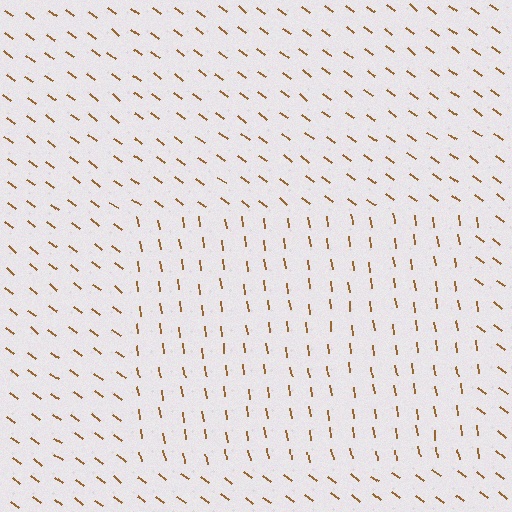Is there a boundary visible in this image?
Yes, there is a texture boundary formed by a change in line orientation.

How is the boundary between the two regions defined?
The boundary is defined purely by a change in line orientation (approximately 45 degrees difference). All lines are the same color and thickness.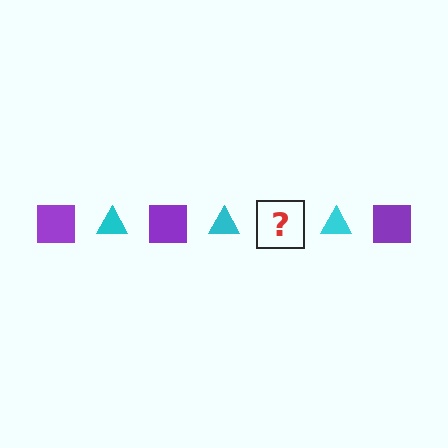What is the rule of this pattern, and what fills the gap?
The rule is that the pattern alternates between purple square and cyan triangle. The gap should be filled with a purple square.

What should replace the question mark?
The question mark should be replaced with a purple square.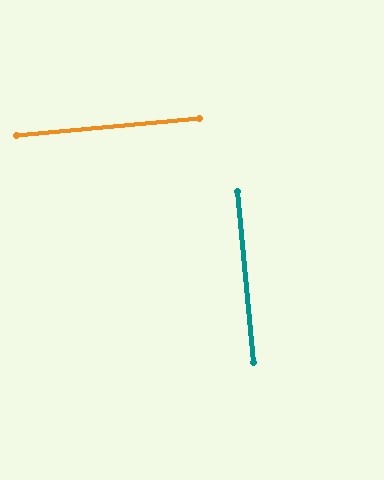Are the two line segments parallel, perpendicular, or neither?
Perpendicular — they meet at approximately 90°.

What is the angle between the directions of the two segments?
Approximately 90 degrees.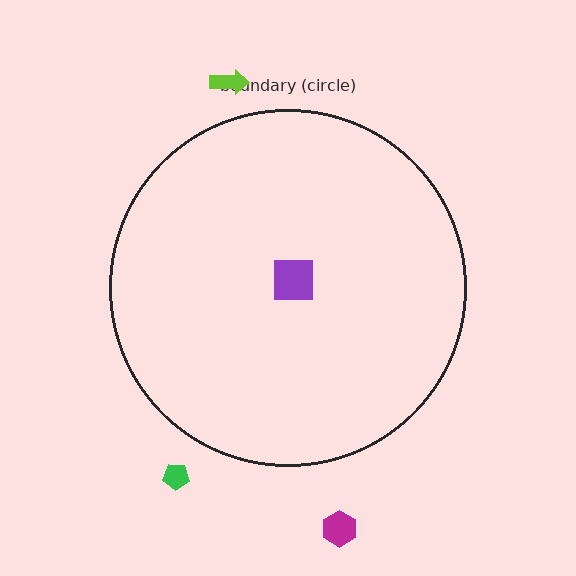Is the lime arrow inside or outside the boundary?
Outside.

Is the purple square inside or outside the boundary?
Inside.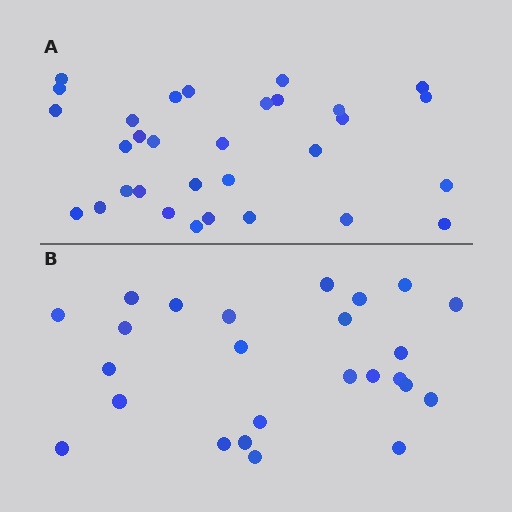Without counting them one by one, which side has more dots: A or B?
Region A (the top region) has more dots.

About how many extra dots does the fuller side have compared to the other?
Region A has about 6 more dots than region B.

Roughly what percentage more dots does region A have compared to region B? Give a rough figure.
About 25% more.